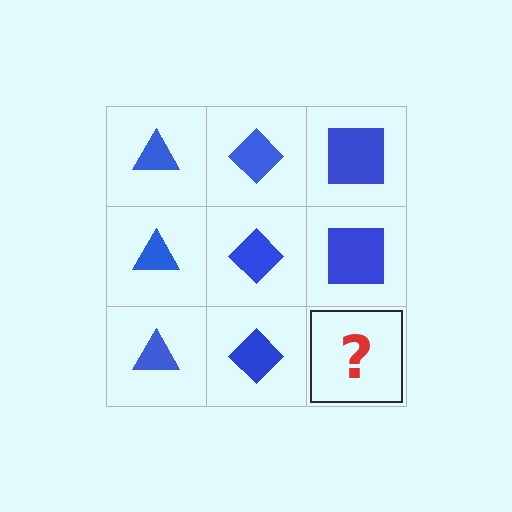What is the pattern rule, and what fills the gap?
The rule is that each column has a consistent shape. The gap should be filled with a blue square.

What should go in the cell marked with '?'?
The missing cell should contain a blue square.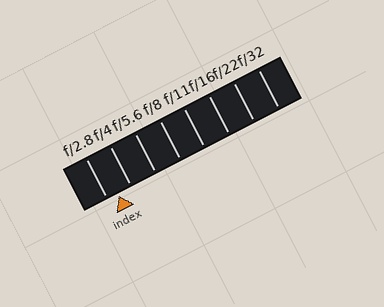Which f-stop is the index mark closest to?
The index mark is closest to f/2.8.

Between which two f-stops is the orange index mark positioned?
The index mark is between f/2.8 and f/4.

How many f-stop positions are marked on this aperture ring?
There are 8 f-stop positions marked.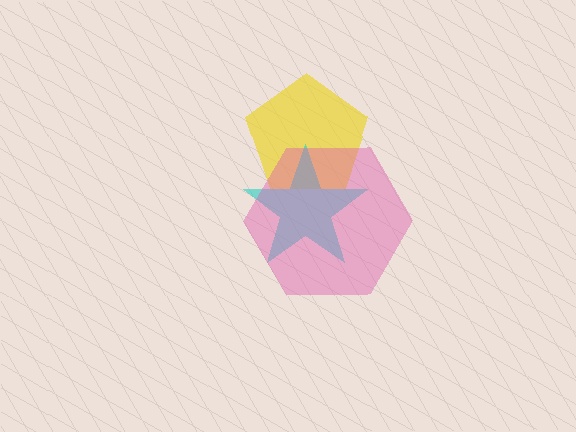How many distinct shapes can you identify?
There are 3 distinct shapes: a yellow pentagon, a cyan star, a pink hexagon.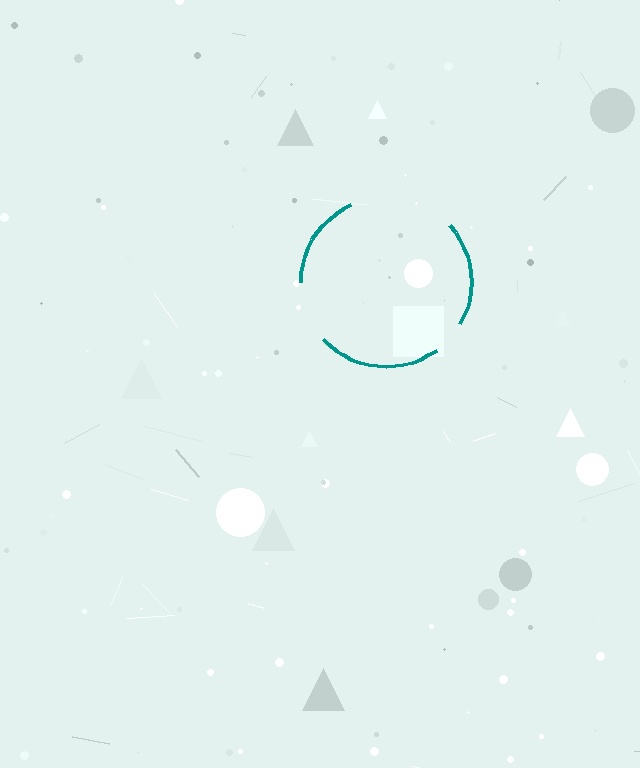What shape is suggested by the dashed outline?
The dashed outline suggests a circle.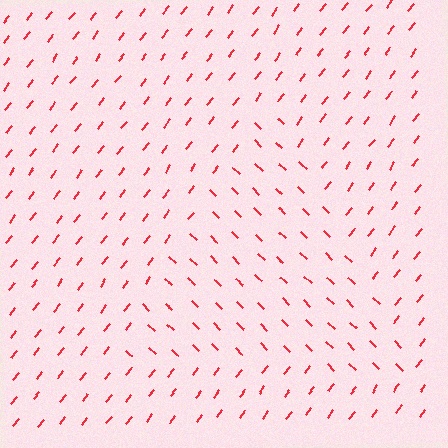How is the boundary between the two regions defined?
The boundary is defined purely by a change in line orientation (approximately 83 degrees difference). All lines are the same color and thickness.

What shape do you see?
I see a triangle.